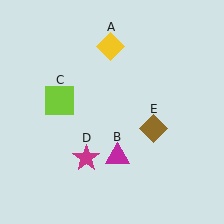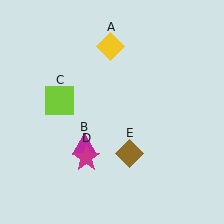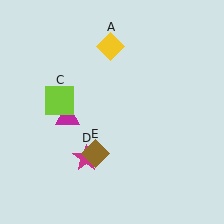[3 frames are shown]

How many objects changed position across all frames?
2 objects changed position: magenta triangle (object B), brown diamond (object E).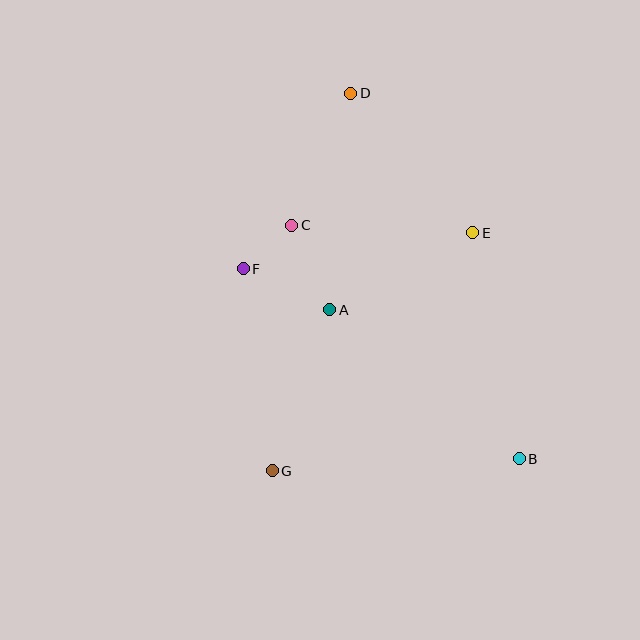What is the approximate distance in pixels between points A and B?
The distance between A and B is approximately 241 pixels.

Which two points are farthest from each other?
Points B and D are farthest from each other.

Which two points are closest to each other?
Points C and F are closest to each other.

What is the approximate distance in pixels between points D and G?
The distance between D and G is approximately 386 pixels.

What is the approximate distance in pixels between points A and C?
The distance between A and C is approximately 93 pixels.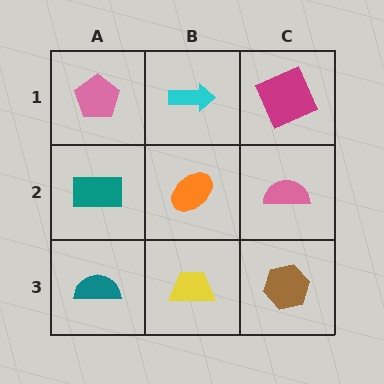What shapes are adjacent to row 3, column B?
An orange ellipse (row 2, column B), a teal semicircle (row 3, column A), a brown hexagon (row 3, column C).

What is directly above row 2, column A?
A pink pentagon.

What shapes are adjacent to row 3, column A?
A teal rectangle (row 2, column A), a yellow trapezoid (row 3, column B).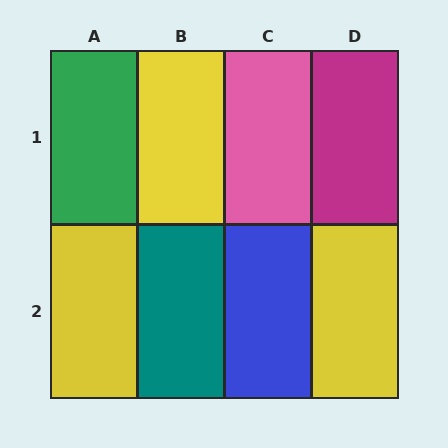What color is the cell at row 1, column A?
Green.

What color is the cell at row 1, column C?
Pink.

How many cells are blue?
1 cell is blue.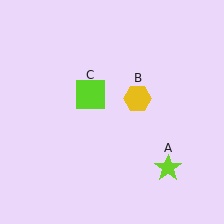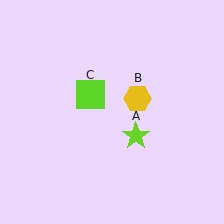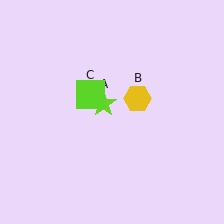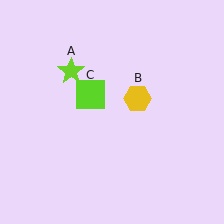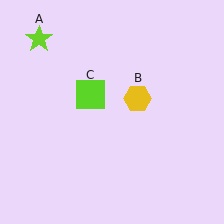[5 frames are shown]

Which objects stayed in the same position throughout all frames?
Yellow hexagon (object B) and lime square (object C) remained stationary.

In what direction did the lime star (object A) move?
The lime star (object A) moved up and to the left.